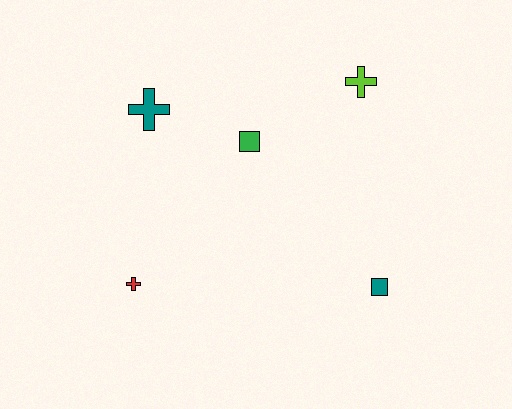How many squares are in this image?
There are 2 squares.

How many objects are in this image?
There are 5 objects.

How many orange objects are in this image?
There are no orange objects.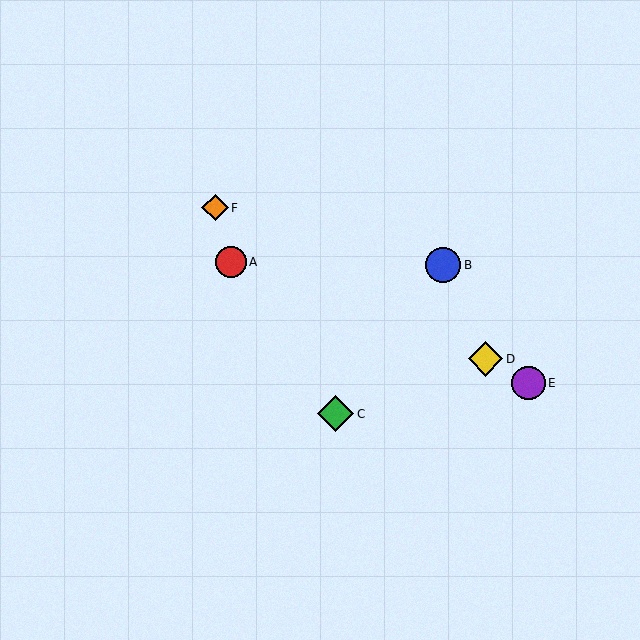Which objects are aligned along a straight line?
Objects D, E, F are aligned along a straight line.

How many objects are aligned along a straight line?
3 objects (D, E, F) are aligned along a straight line.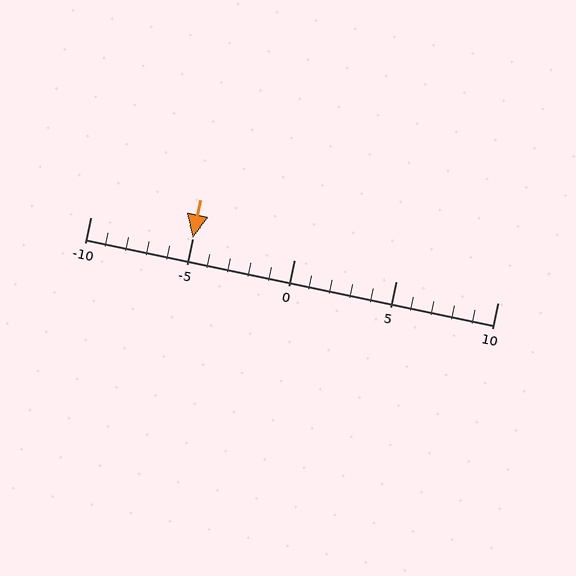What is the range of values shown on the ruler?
The ruler shows values from -10 to 10.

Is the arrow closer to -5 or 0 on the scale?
The arrow is closer to -5.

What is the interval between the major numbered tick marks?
The major tick marks are spaced 5 units apart.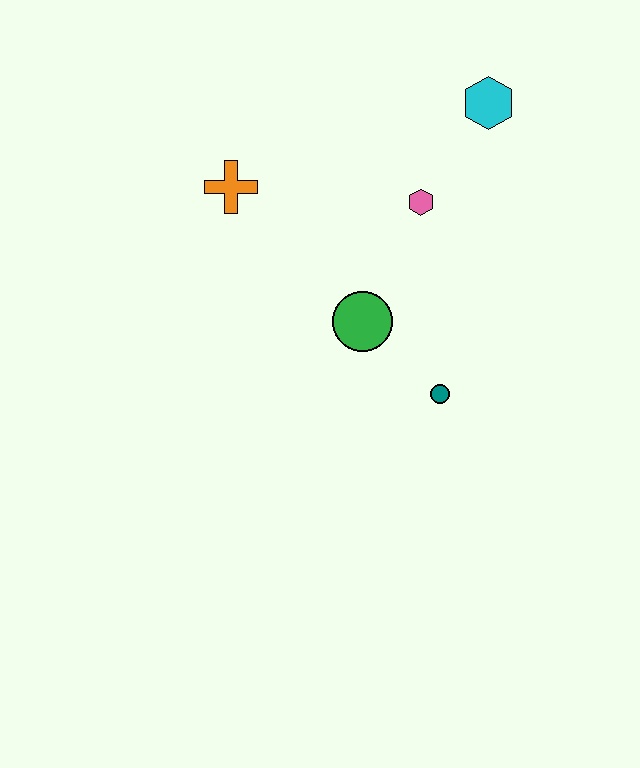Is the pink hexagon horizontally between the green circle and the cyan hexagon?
Yes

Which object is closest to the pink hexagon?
The cyan hexagon is closest to the pink hexagon.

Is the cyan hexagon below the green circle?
No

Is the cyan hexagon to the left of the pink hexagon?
No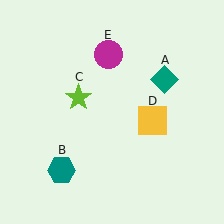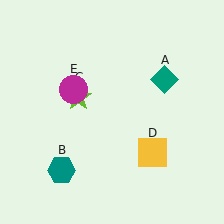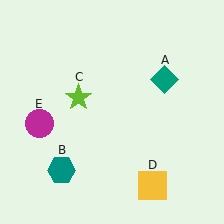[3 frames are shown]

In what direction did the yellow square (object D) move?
The yellow square (object D) moved down.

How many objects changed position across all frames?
2 objects changed position: yellow square (object D), magenta circle (object E).